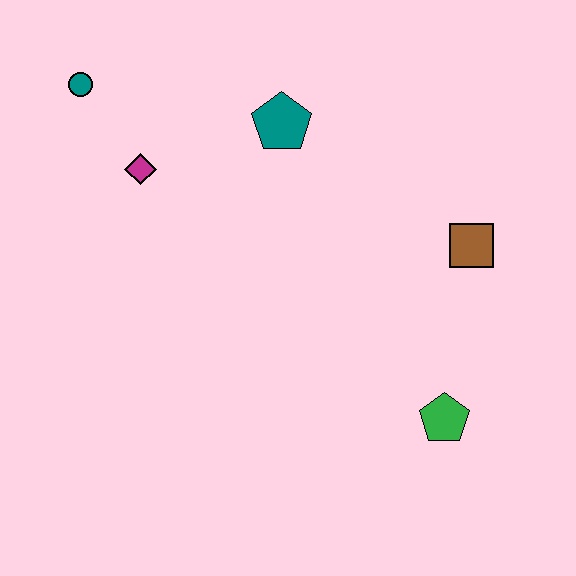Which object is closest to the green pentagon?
The brown square is closest to the green pentagon.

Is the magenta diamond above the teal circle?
No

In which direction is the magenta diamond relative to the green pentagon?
The magenta diamond is to the left of the green pentagon.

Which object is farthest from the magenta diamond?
The green pentagon is farthest from the magenta diamond.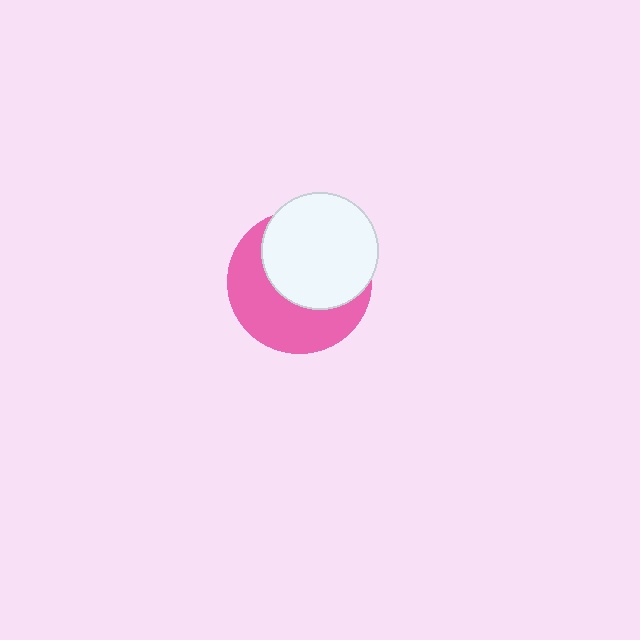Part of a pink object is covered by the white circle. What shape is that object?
It is a circle.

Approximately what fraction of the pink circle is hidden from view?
Roughly 52% of the pink circle is hidden behind the white circle.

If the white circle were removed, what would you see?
You would see the complete pink circle.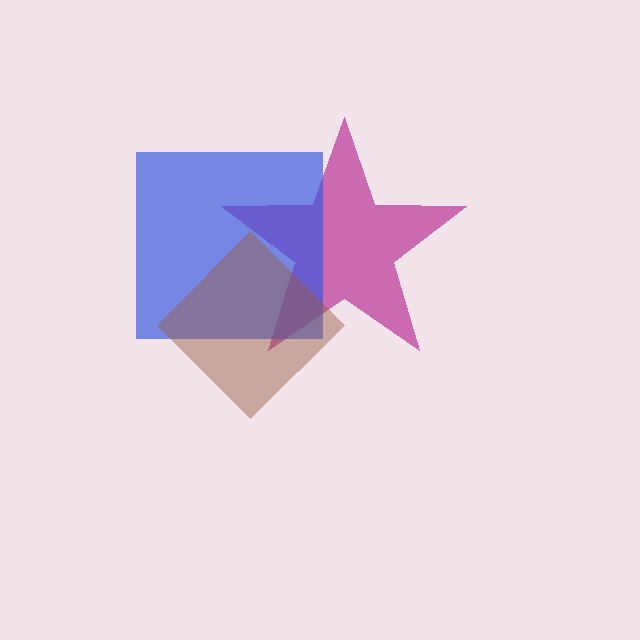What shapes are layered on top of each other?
The layered shapes are: a magenta star, a blue square, a brown diamond.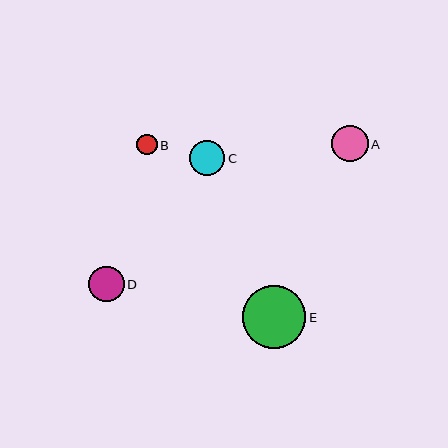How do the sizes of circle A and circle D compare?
Circle A and circle D are approximately the same size.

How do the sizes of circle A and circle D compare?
Circle A and circle D are approximately the same size.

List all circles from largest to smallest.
From largest to smallest: E, A, C, D, B.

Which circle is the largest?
Circle E is the largest with a size of approximately 63 pixels.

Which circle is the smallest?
Circle B is the smallest with a size of approximately 20 pixels.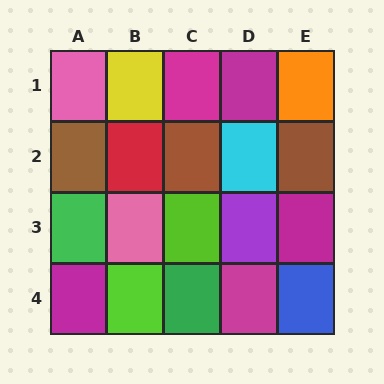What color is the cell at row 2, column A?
Brown.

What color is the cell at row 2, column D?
Cyan.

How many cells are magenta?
5 cells are magenta.